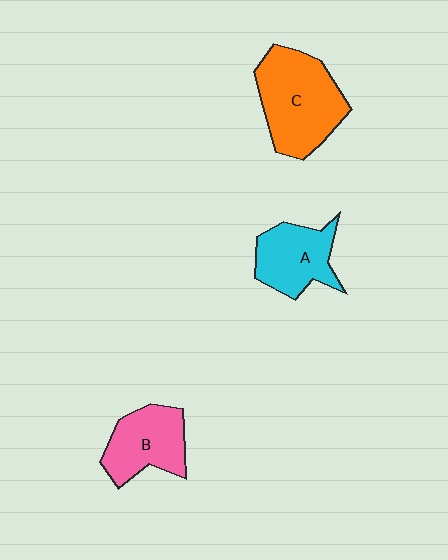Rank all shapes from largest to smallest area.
From largest to smallest: C (orange), B (pink), A (cyan).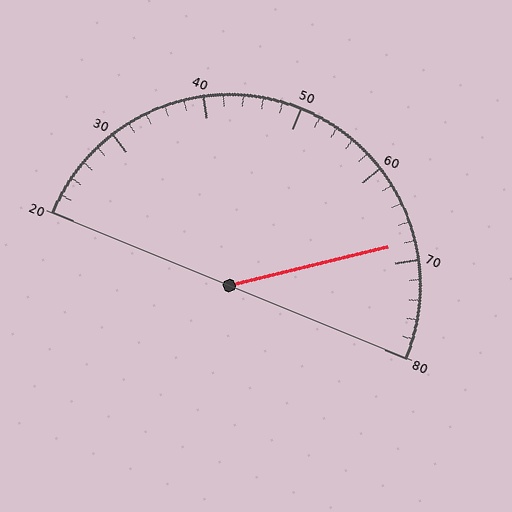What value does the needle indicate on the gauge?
The needle indicates approximately 68.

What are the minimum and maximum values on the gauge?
The gauge ranges from 20 to 80.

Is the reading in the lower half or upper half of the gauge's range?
The reading is in the upper half of the range (20 to 80).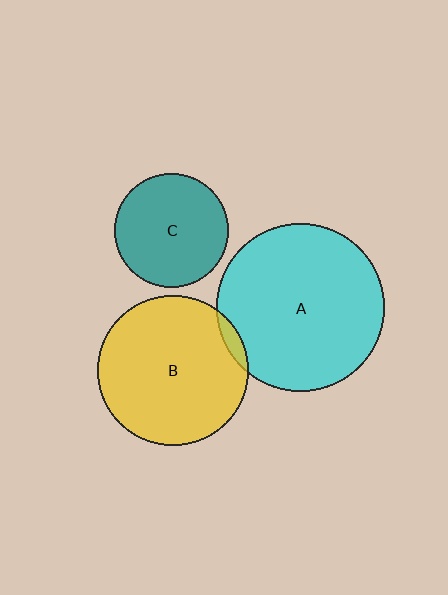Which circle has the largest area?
Circle A (cyan).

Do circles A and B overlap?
Yes.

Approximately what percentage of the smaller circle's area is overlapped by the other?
Approximately 5%.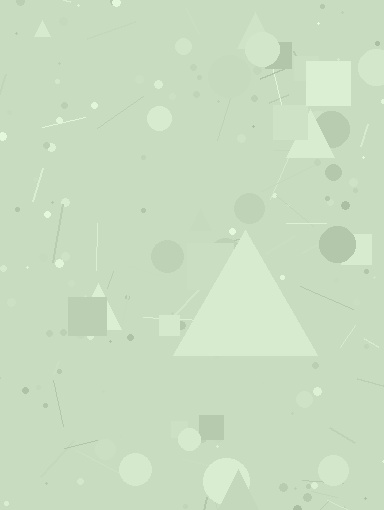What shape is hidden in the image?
A triangle is hidden in the image.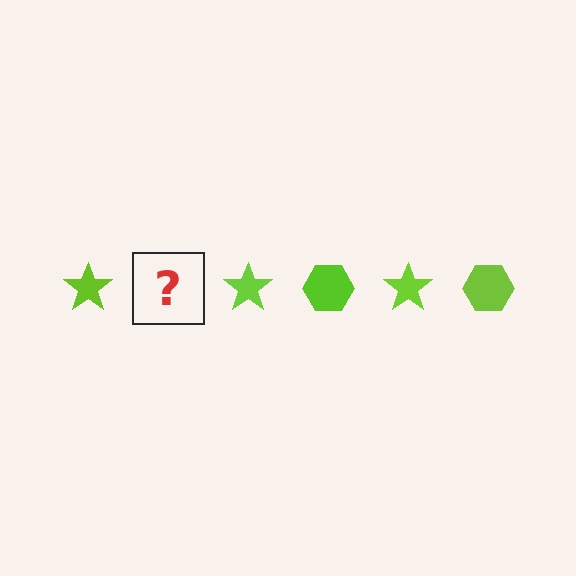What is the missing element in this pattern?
The missing element is a lime hexagon.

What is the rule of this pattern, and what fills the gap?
The rule is that the pattern cycles through star, hexagon shapes in lime. The gap should be filled with a lime hexagon.